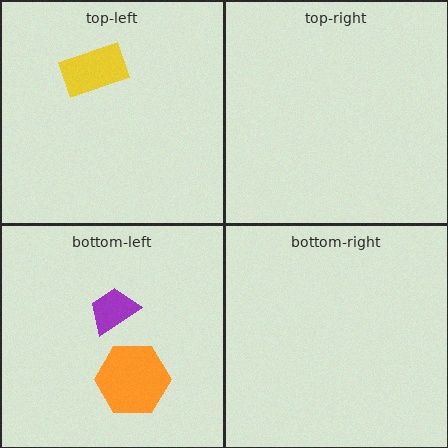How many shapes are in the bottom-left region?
2.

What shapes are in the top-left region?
The yellow rectangle.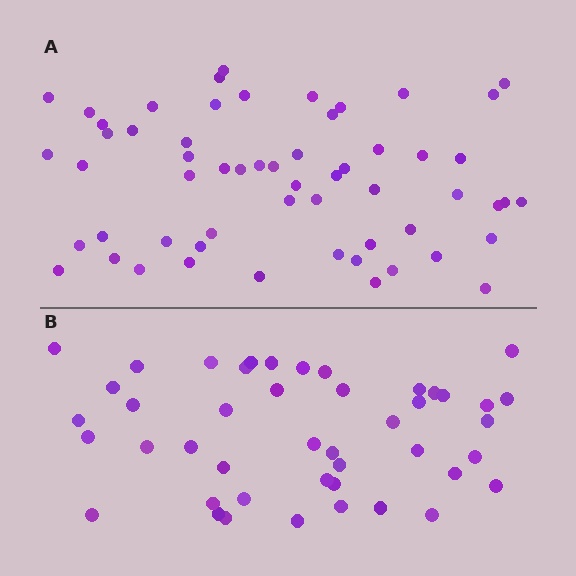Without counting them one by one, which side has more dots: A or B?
Region A (the top region) has more dots.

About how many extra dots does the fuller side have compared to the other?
Region A has approximately 15 more dots than region B.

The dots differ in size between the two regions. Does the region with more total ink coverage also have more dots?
No. Region B has more total ink coverage because its dots are larger, but region A actually contains more individual dots. Total area can be misleading — the number of items is what matters here.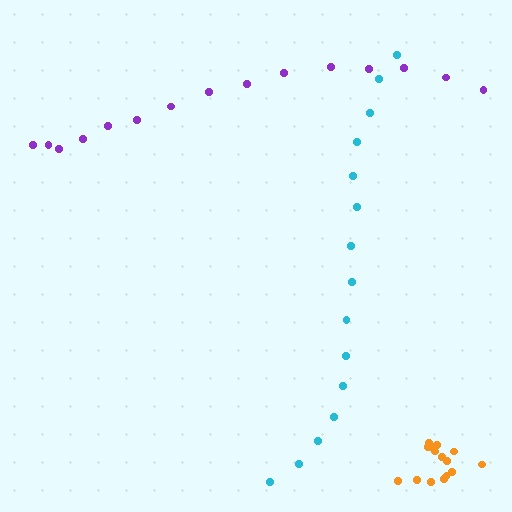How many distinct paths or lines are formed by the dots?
There are 3 distinct paths.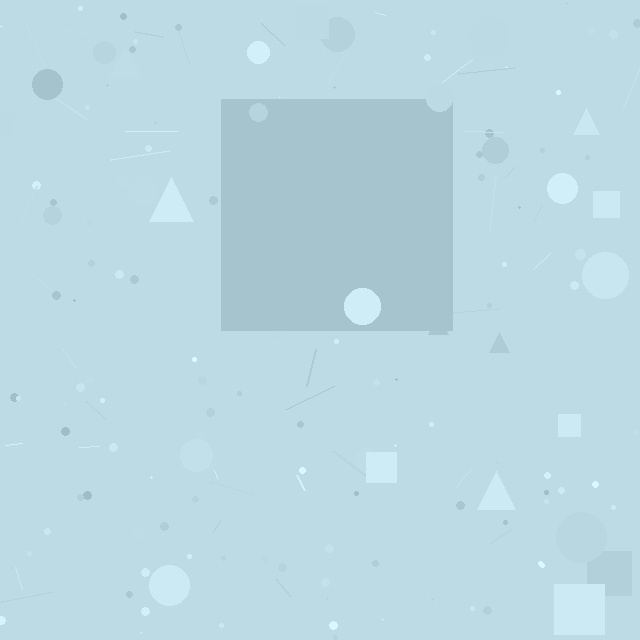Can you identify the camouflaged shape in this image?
The camouflaged shape is a square.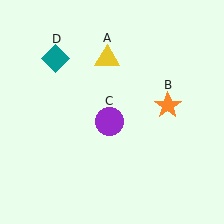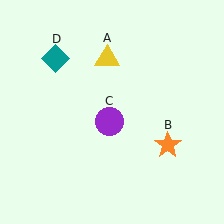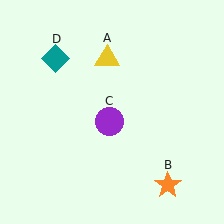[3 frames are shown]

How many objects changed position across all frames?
1 object changed position: orange star (object B).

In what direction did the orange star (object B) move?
The orange star (object B) moved down.